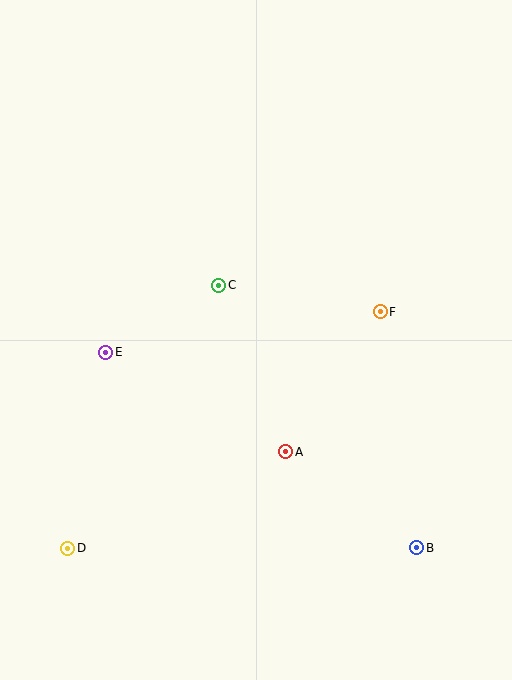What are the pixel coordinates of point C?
Point C is at (219, 285).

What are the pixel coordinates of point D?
Point D is at (68, 548).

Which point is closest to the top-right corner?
Point F is closest to the top-right corner.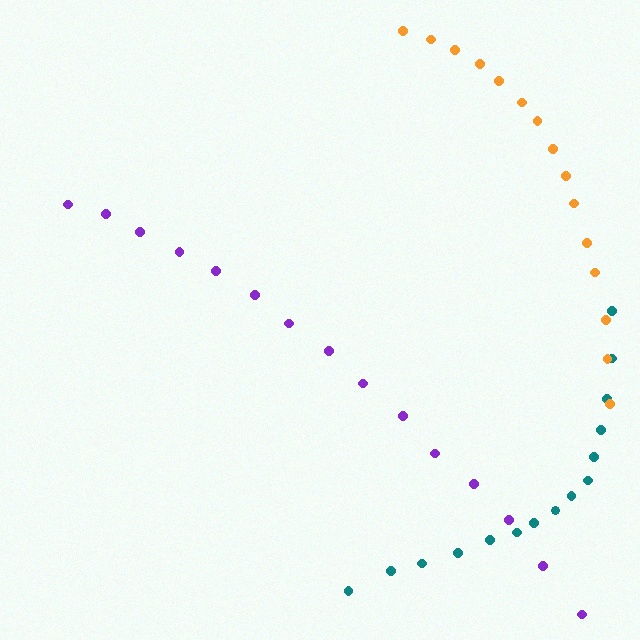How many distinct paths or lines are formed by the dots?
There are 3 distinct paths.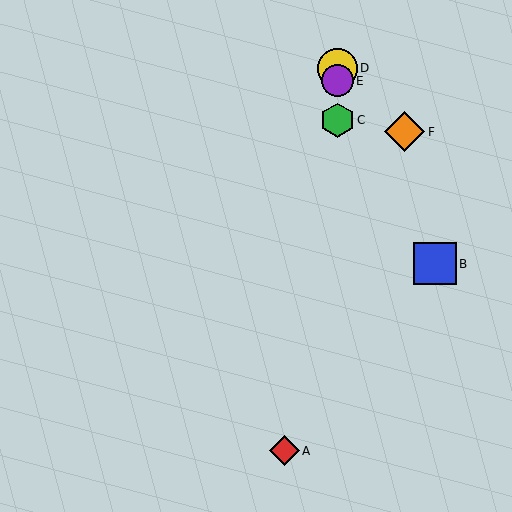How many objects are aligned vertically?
3 objects (C, D, E) are aligned vertically.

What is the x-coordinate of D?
Object D is at x≈337.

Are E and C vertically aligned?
Yes, both are at x≈337.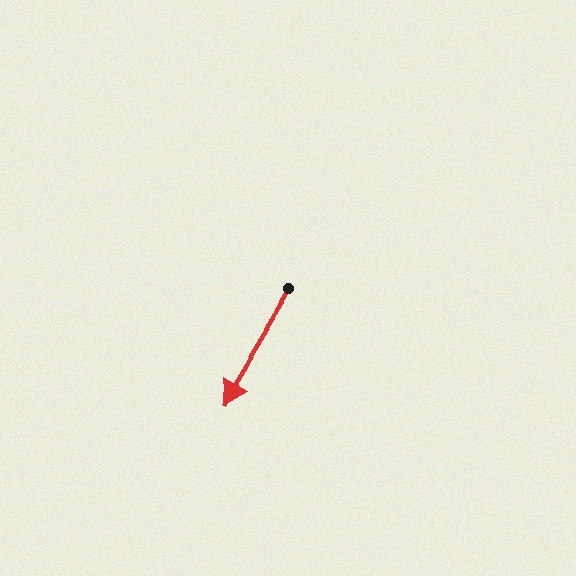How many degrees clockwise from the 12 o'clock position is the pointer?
Approximately 211 degrees.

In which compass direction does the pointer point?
Southwest.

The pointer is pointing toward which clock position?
Roughly 7 o'clock.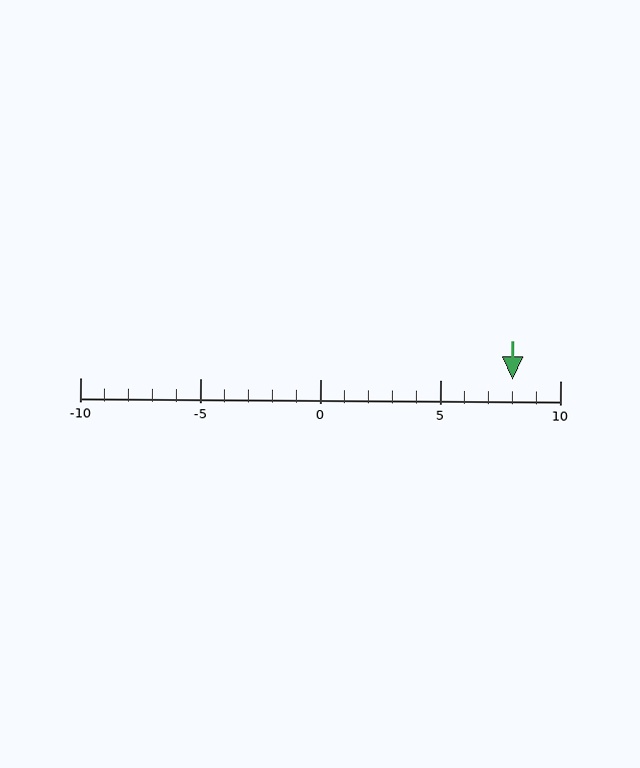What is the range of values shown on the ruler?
The ruler shows values from -10 to 10.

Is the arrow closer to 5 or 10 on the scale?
The arrow is closer to 10.